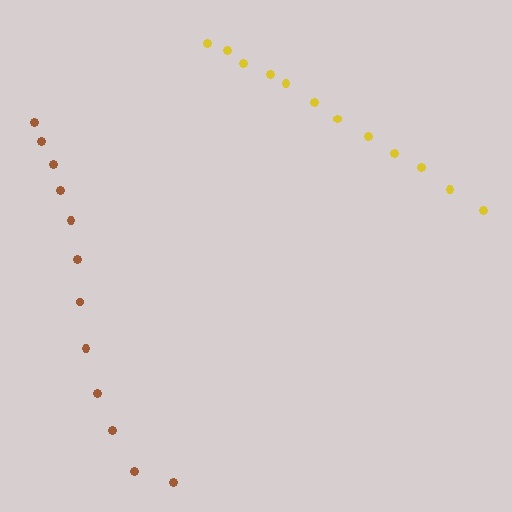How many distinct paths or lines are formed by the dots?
There are 2 distinct paths.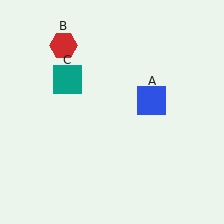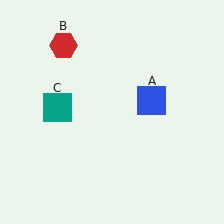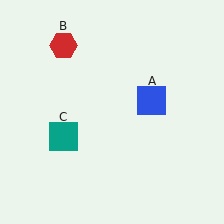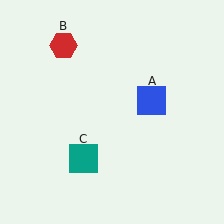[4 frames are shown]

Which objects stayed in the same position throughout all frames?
Blue square (object A) and red hexagon (object B) remained stationary.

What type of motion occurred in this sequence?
The teal square (object C) rotated counterclockwise around the center of the scene.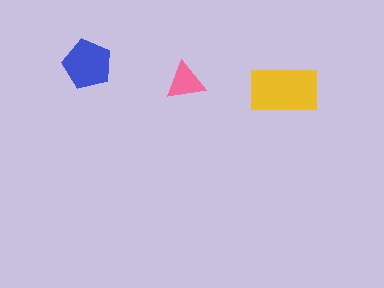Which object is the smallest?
The pink triangle.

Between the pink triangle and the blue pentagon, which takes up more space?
The blue pentagon.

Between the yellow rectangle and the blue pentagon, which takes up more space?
The yellow rectangle.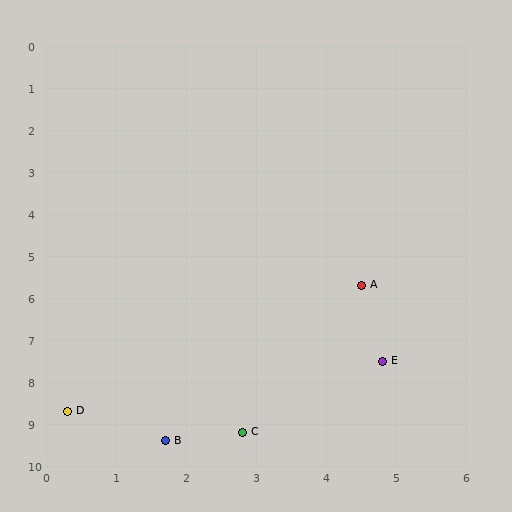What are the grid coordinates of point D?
Point D is at approximately (0.3, 8.7).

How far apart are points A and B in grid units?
Points A and B are about 4.6 grid units apart.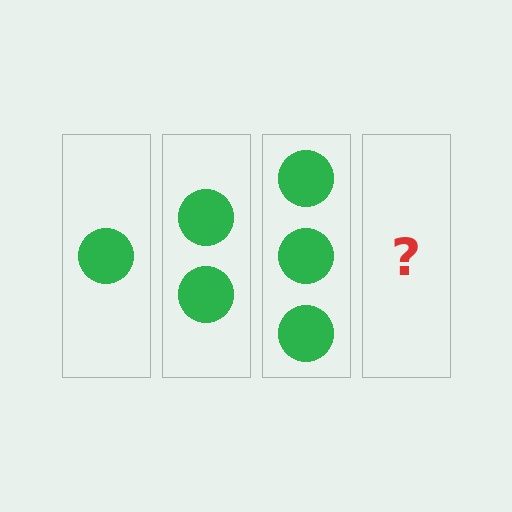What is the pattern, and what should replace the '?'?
The pattern is that each step adds one more circle. The '?' should be 4 circles.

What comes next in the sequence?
The next element should be 4 circles.